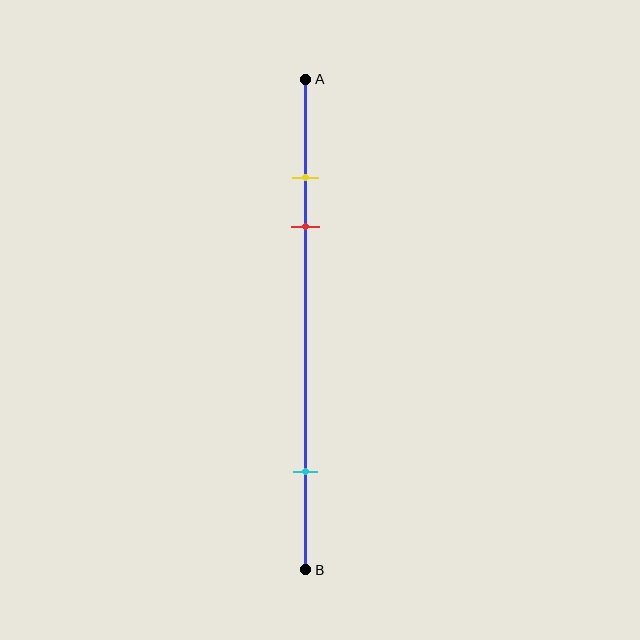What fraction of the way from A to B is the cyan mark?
The cyan mark is approximately 80% (0.8) of the way from A to B.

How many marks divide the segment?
There are 3 marks dividing the segment.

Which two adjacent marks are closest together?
The yellow and red marks are the closest adjacent pair.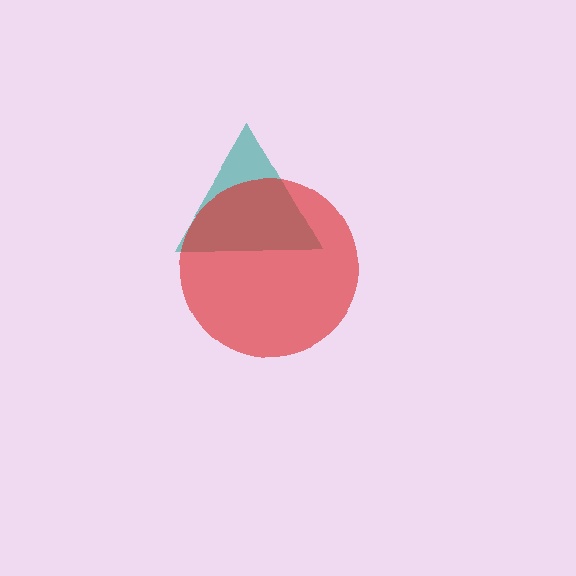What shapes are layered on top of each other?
The layered shapes are: a teal triangle, a red circle.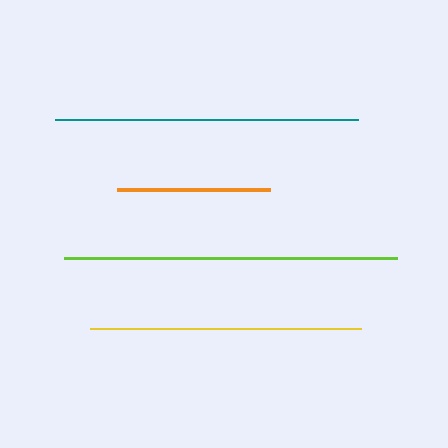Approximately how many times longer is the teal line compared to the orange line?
The teal line is approximately 2.0 times the length of the orange line.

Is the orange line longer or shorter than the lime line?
The lime line is longer than the orange line.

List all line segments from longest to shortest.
From longest to shortest: lime, teal, yellow, orange.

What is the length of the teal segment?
The teal segment is approximately 303 pixels long.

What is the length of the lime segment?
The lime segment is approximately 333 pixels long.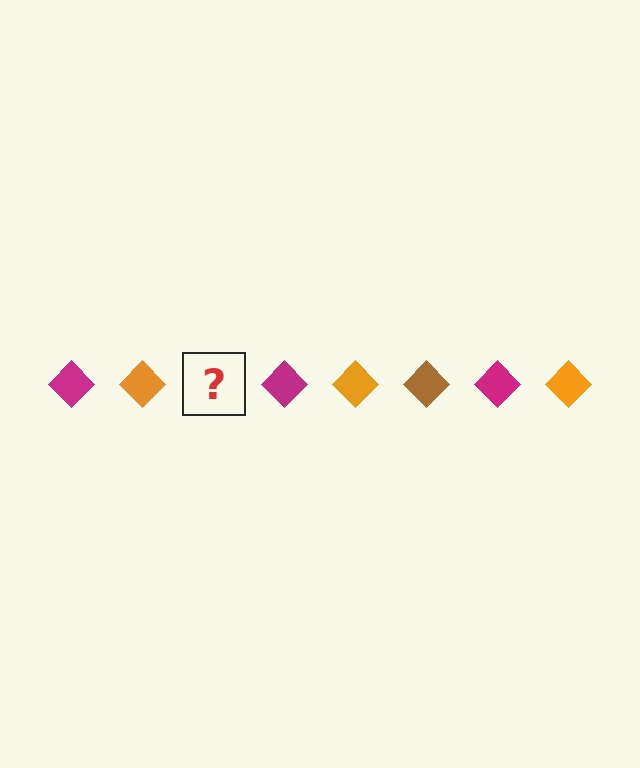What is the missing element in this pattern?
The missing element is a brown diamond.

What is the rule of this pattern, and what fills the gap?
The rule is that the pattern cycles through magenta, orange, brown diamonds. The gap should be filled with a brown diamond.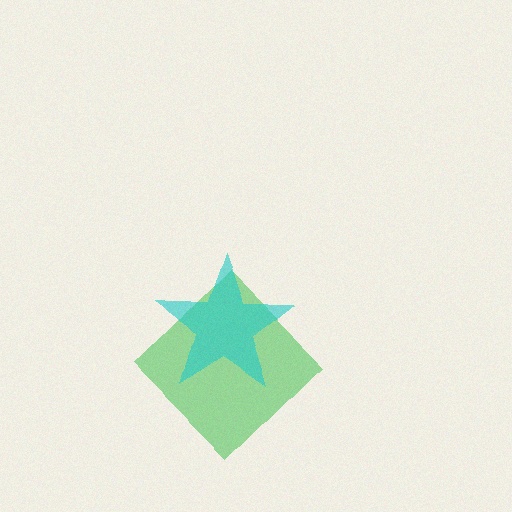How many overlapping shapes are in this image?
There are 2 overlapping shapes in the image.